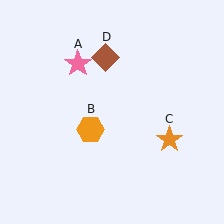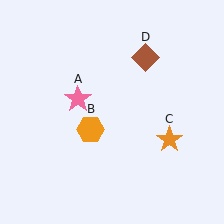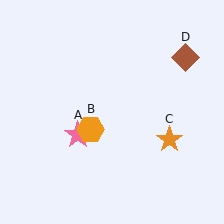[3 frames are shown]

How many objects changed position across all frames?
2 objects changed position: pink star (object A), brown diamond (object D).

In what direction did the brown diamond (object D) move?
The brown diamond (object D) moved right.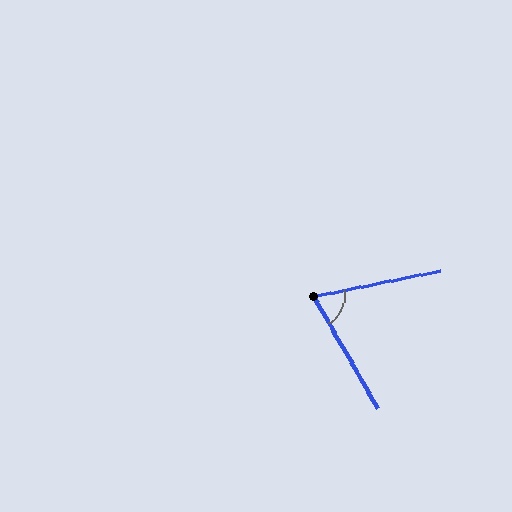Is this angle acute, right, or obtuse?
It is acute.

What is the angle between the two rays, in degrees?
Approximately 72 degrees.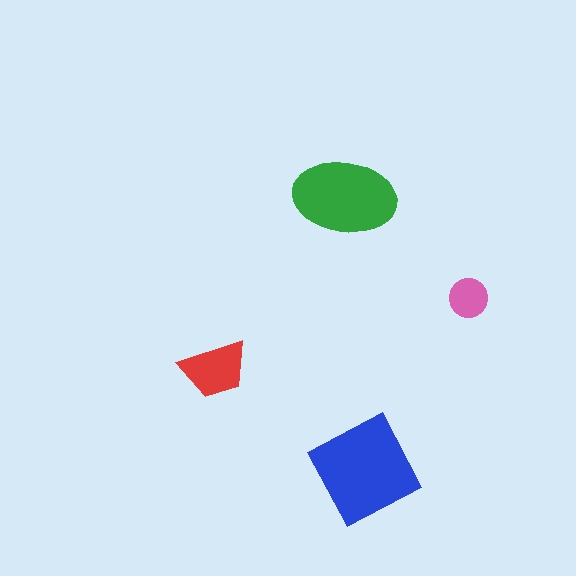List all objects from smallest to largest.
The pink circle, the red trapezoid, the green ellipse, the blue diamond.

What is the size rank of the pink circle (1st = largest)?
4th.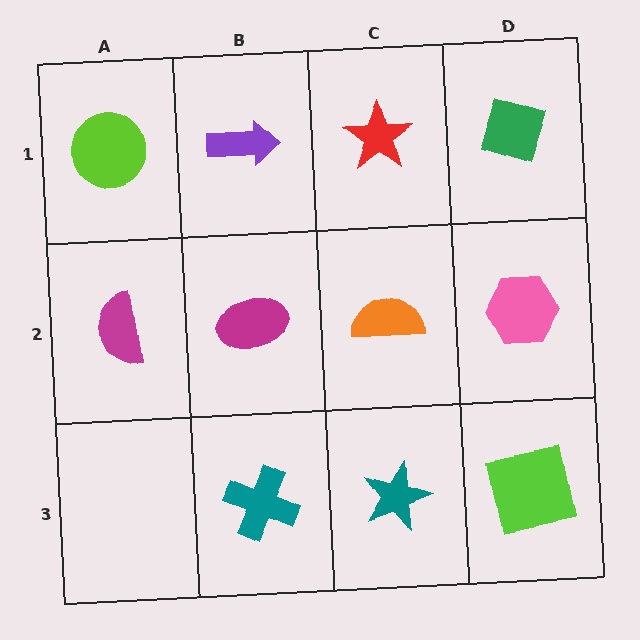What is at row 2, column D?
A pink hexagon.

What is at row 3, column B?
A teal cross.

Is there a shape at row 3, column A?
No, that cell is empty.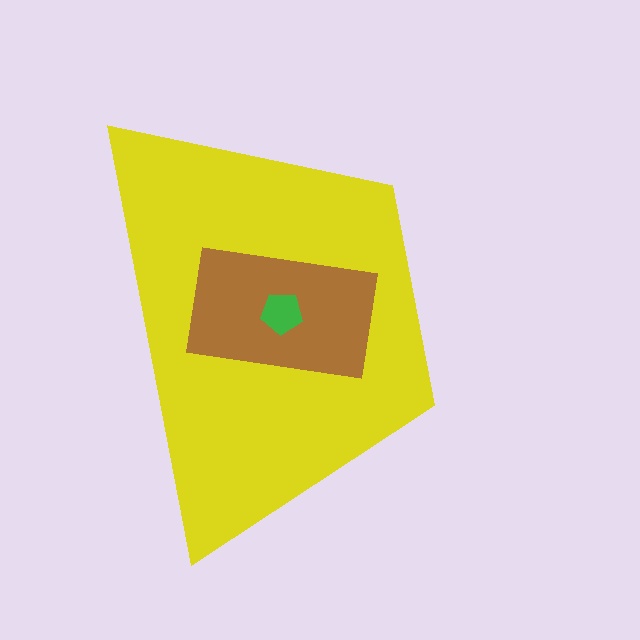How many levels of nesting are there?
3.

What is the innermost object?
The green pentagon.